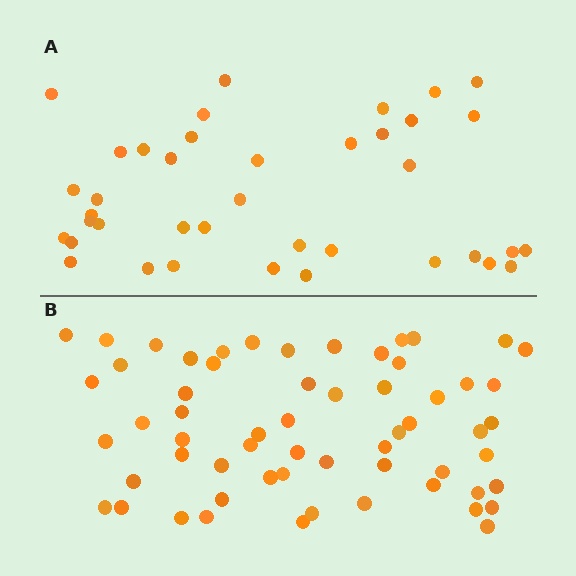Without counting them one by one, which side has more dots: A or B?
Region B (the bottom region) has more dots.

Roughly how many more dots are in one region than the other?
Region B has approximately 20 more dots than region A.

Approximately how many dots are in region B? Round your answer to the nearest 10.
About 60 dots.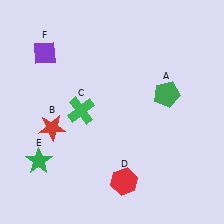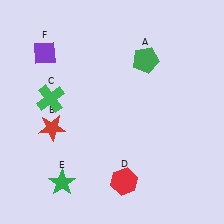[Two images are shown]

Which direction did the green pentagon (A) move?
The green pentagon (A) moved up.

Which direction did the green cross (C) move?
The green cross (C) moved left.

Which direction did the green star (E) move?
The green star (E) moved right.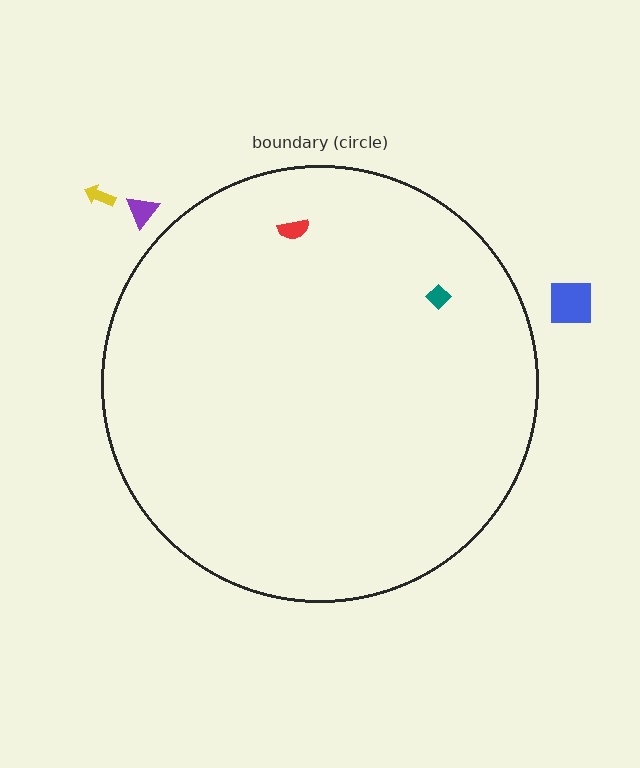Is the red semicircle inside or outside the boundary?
Inside.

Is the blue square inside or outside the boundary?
Outside.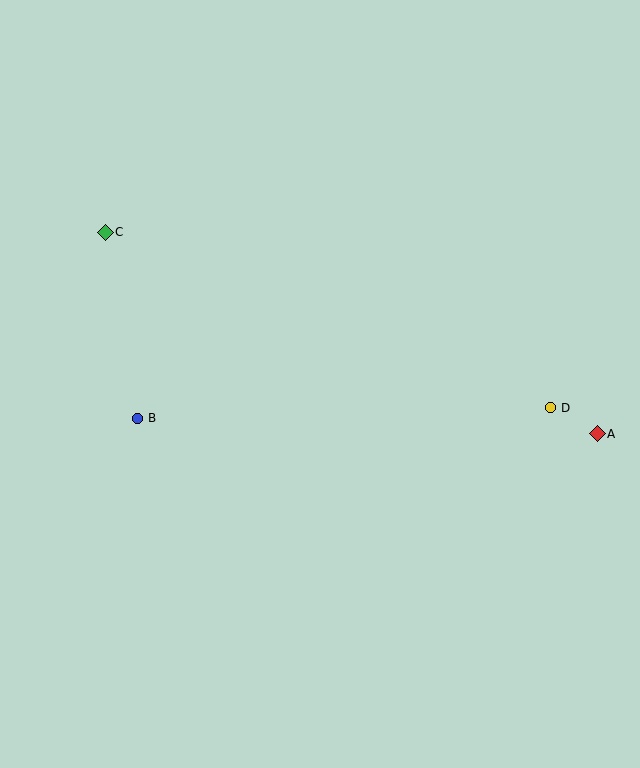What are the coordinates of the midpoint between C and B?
The midpoint between C and B is at (121, 325).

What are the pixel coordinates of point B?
Point B is at (138, 418).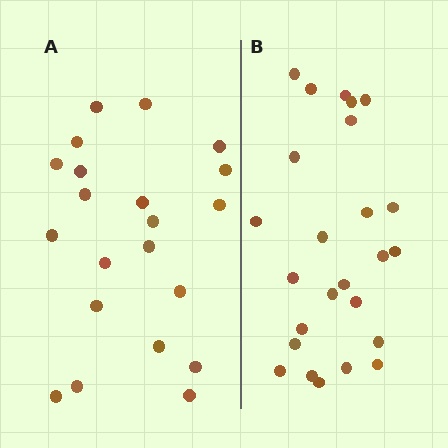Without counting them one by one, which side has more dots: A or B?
Region B (the right region) has more dots.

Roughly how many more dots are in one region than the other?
Region B has about 4 more dots than region A.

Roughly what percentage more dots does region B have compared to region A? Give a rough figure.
About 20% more.